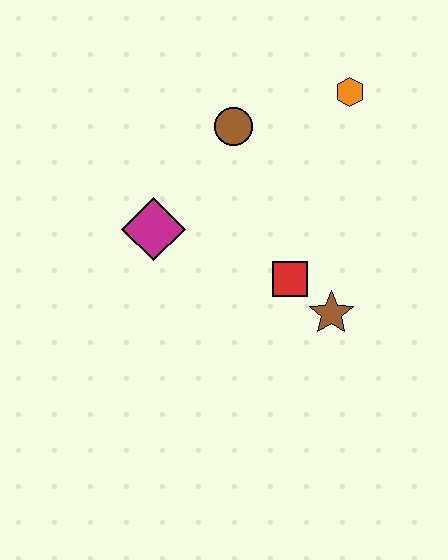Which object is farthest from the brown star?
The orange hexagon is farthest from the brown star.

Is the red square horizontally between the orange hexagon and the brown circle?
Yes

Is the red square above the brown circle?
No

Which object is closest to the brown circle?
The orange hexagon is closest to the brown circle.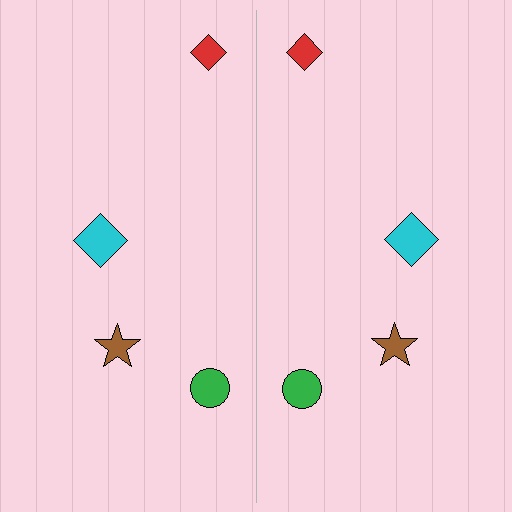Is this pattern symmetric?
Yes, this pattern has bilateral (reflection) symmetry.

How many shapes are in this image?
There are 8 shapes in this image.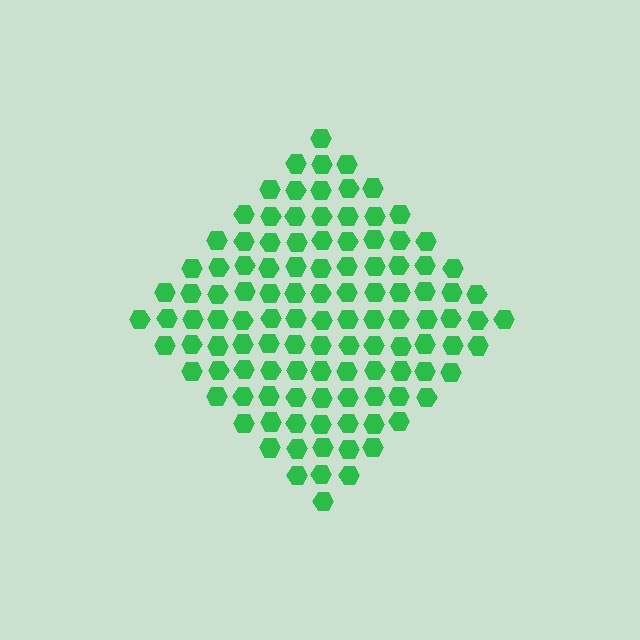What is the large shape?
The large shape is a diamond.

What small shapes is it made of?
It is made of small hexagons.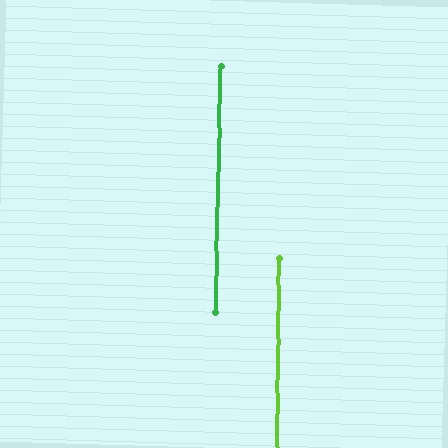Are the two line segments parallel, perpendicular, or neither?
Parallel — their directions differ by only 0.6°.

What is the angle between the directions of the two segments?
Approximately 1 degree.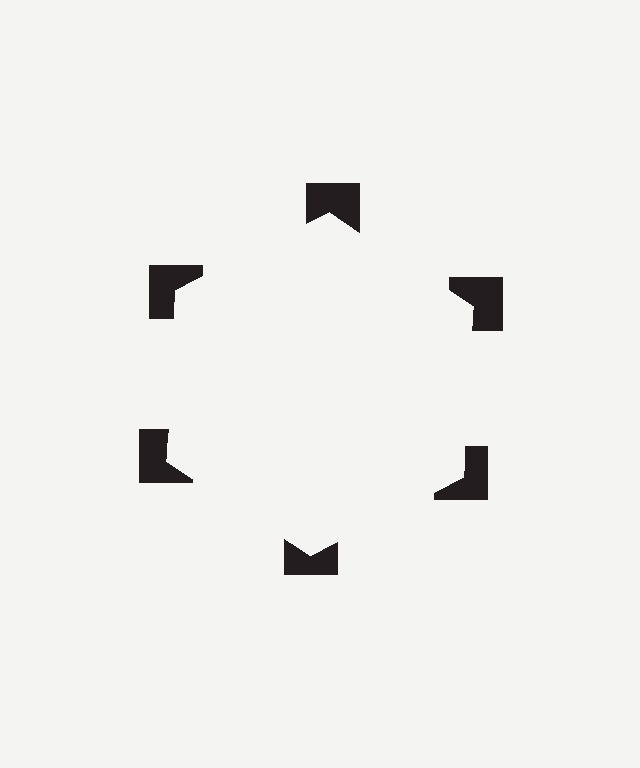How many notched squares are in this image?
There are 6 — one at each vertex of the illusory hexagon.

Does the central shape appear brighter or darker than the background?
It typically appears slightly brighter than the background, even though no actual brightness change is drawn.